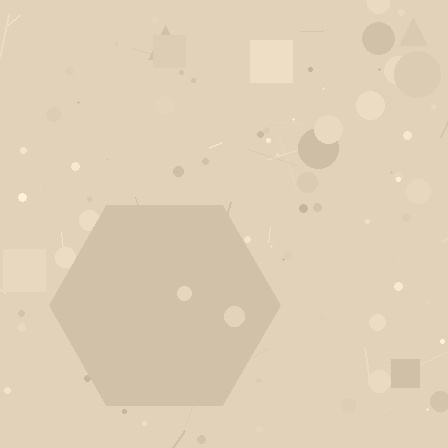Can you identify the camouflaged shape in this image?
The camouflaged shape is a hexagon.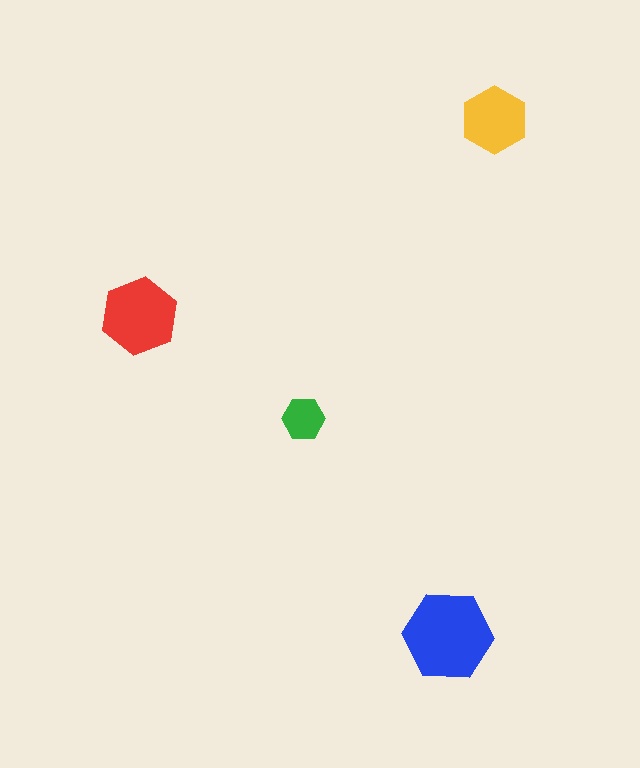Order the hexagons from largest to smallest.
the blue one, the red one, the yellow one, the green one.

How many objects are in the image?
There are 4 objects in the image.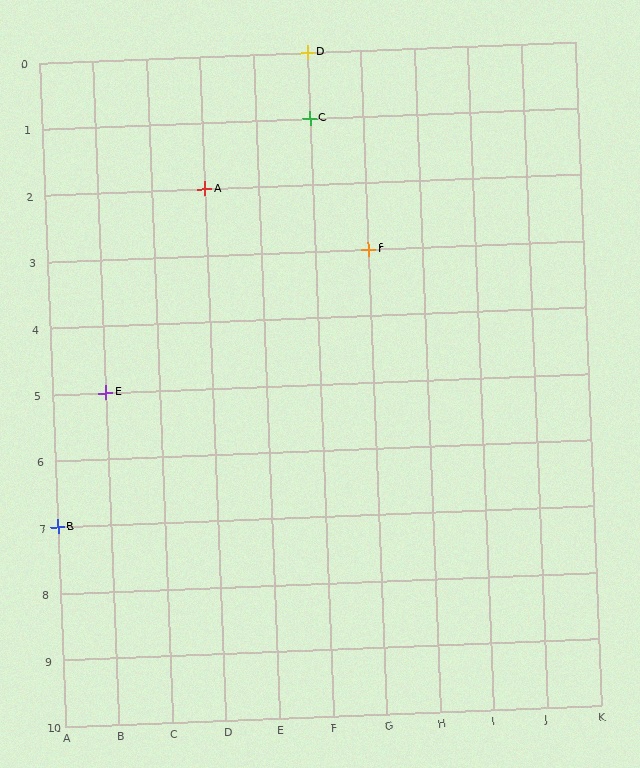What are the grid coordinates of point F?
Point F is at grid coordinates (G, 3).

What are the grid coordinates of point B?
Point B is at grid coordinates (A, 7).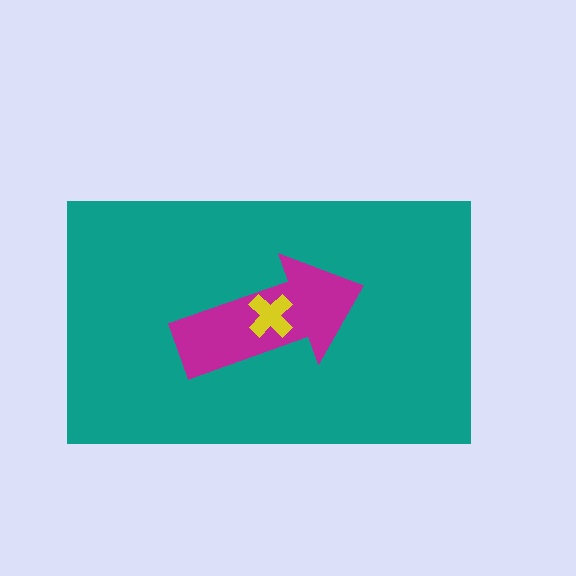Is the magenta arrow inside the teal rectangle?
Yes.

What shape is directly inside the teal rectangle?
The magenta arrow.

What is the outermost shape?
The teal rectangle.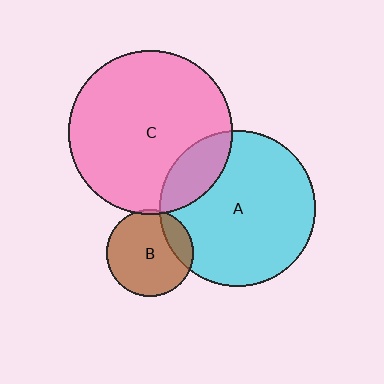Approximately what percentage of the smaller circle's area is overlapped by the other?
Approximately 20%.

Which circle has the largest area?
Circle C (pink).